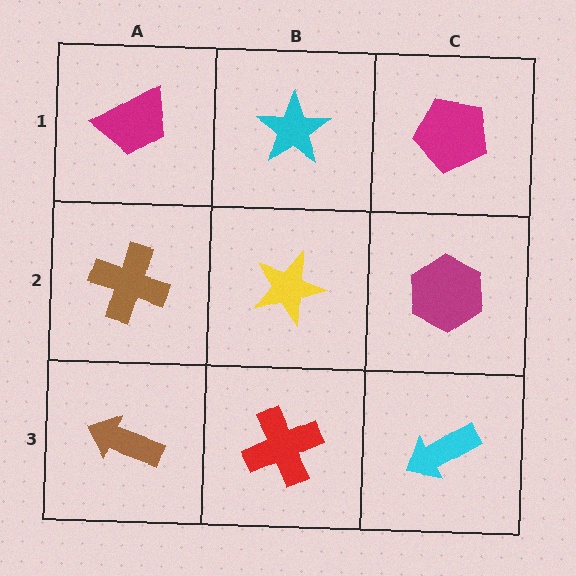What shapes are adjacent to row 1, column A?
A brown cross (row 2, column A), a cyan star (row 1, column B).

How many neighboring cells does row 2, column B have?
4.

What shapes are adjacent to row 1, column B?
A yellow star (row 2, column B), a magenta trapezoid (row 1, column A), a magenta pentagon (row 1, column C).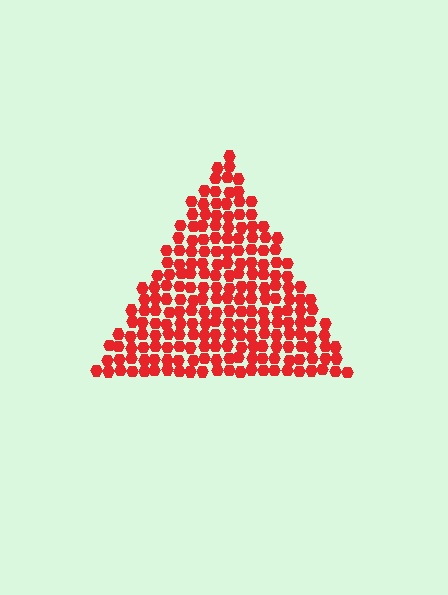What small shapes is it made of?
It is made of small hexagons.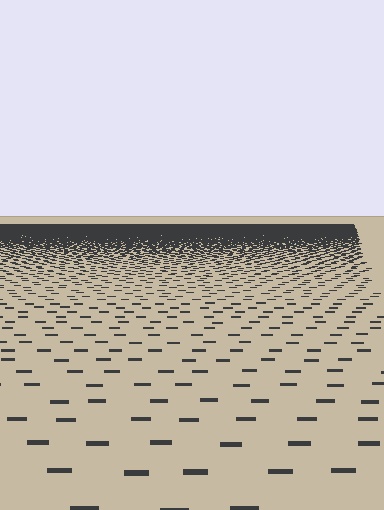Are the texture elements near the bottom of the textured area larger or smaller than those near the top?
Larger. Near the bottom, elements are closer to the viewer and appear at a bigger on-screen size.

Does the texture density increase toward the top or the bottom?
Density increases toward the top.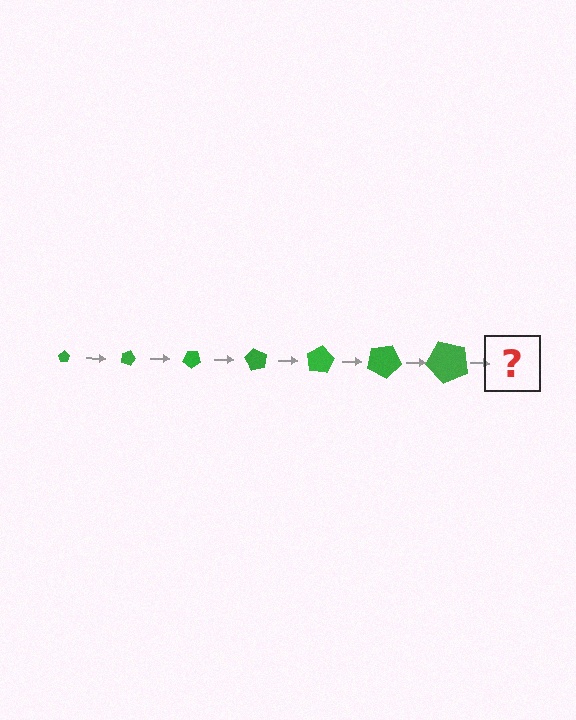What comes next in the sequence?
The next element should be a pentagon, larger than the previous one and rotated 140 degrees from the start.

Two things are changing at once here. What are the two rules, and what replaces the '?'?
The two rules are that the pentagon grows larger each step and it rotates 20 degrees each step. The '?' should be a pentagon, larger than the previous one and rotated 140 degrees from the start.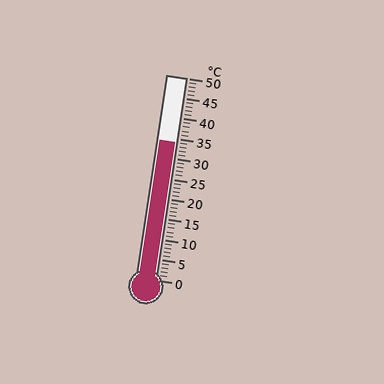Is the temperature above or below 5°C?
The temperature is above 5°C.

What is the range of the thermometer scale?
The thermometer scale ranges from 0°C to 50°C.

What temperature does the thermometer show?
The thermometer shows approximately 34°C.